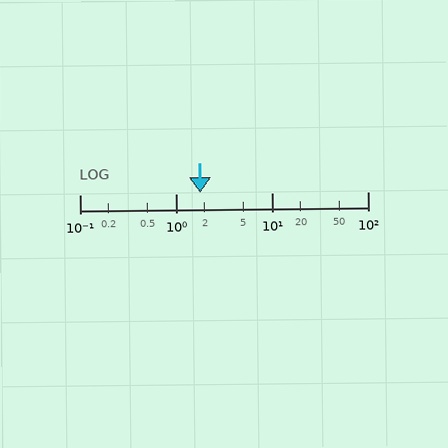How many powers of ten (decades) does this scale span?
The scale spans 3 decades, from 0.1 to 100.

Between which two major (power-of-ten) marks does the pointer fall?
The pointer is between 1 and 10.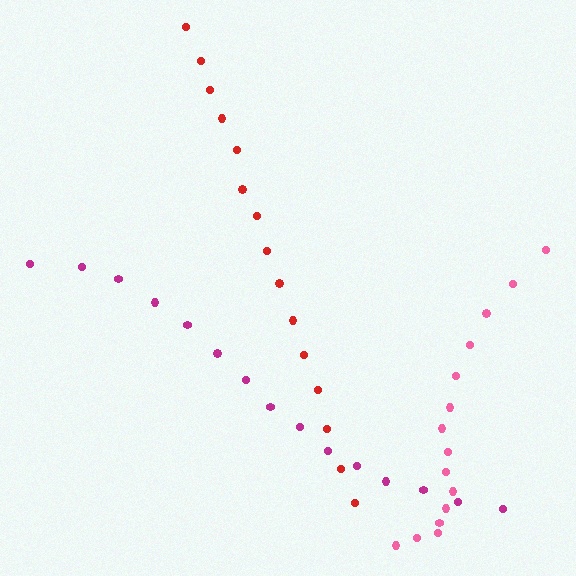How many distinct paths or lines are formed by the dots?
There are 3 distinct paths.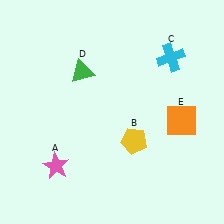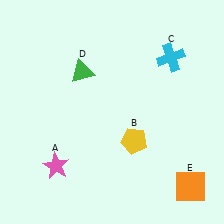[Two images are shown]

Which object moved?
The orange square (E) moved down.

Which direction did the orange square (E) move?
The orange square (E) moved down.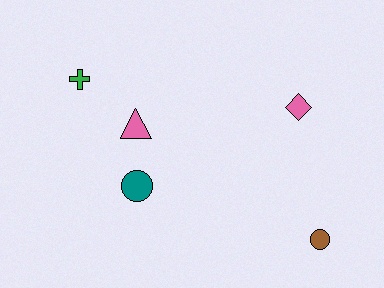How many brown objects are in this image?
There is 1 brown object.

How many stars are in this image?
There are no stars.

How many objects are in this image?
There are 5 objects.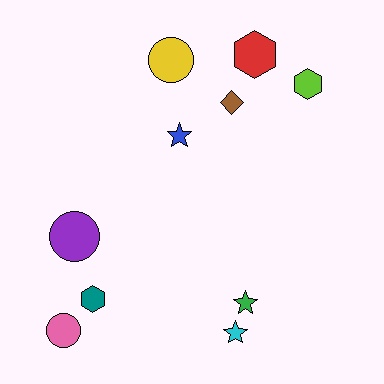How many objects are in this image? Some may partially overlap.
There are 10 objects.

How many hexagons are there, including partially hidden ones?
There are 3 hexagons.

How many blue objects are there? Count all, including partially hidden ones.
There is 1 blue object.